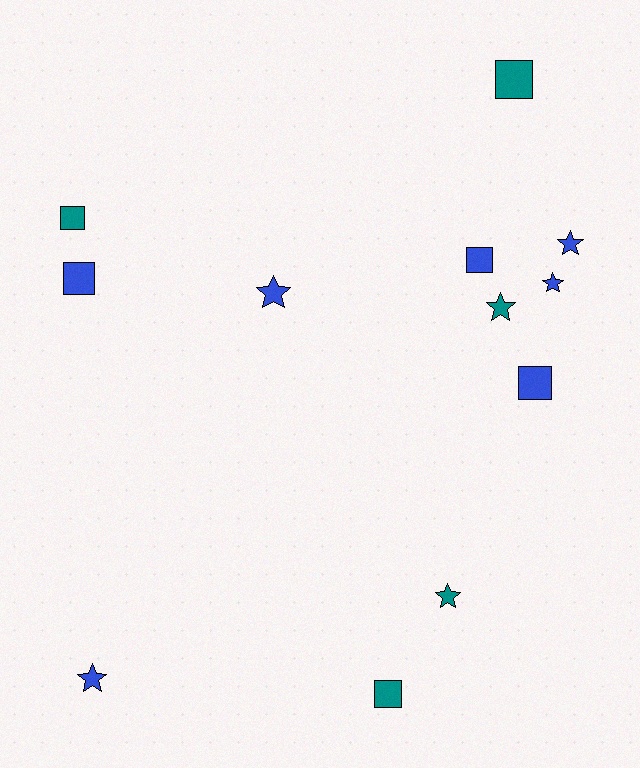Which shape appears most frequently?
Square, with 6 objects.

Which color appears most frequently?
Blue, with 7 objects.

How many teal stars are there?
There are 2 teal stars.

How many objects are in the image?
There are 12 objects.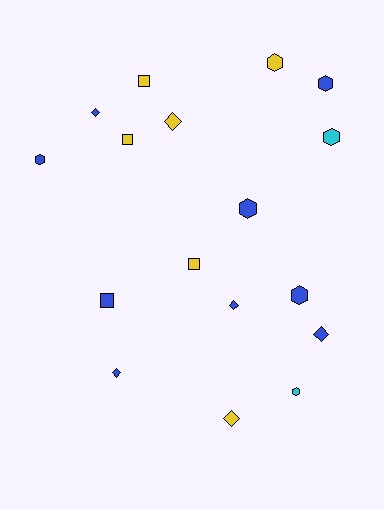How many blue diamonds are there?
There are 4 blue diamonds.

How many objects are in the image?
There are 17 objects.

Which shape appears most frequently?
Hexagon, with 7 objects.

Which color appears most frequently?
Blue, with 9 objects.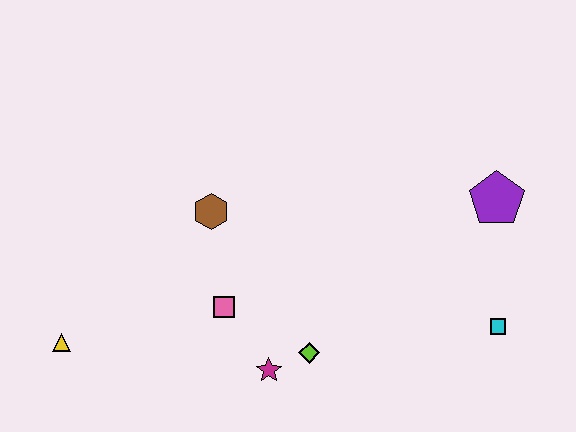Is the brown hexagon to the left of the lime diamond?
Yes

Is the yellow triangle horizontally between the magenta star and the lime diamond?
No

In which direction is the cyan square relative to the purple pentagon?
The cyan square is below the purple pentagon.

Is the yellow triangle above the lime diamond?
Yes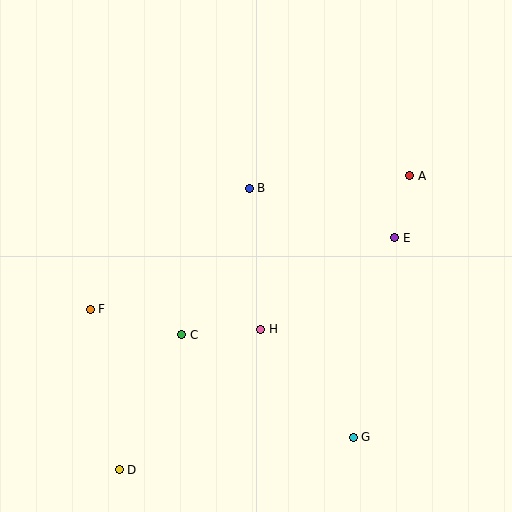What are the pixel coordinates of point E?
Point E is at (395, 238).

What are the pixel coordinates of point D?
Point D is at (119, 470).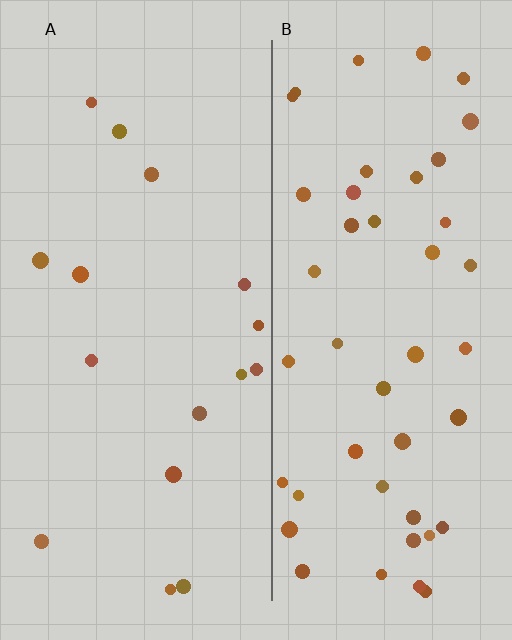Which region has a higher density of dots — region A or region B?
B (the right).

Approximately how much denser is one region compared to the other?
Approximately 2.9× — region B over region A.